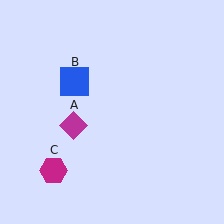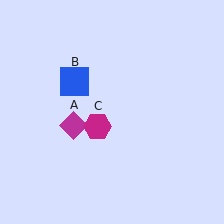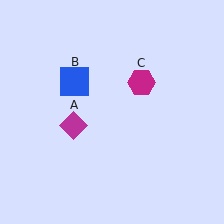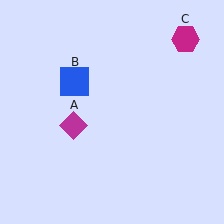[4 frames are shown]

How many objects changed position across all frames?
1 object changed position: magenta hexagon (object C).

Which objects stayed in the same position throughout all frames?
Magenta diamond (object A) and blue square (object B) remained stationary.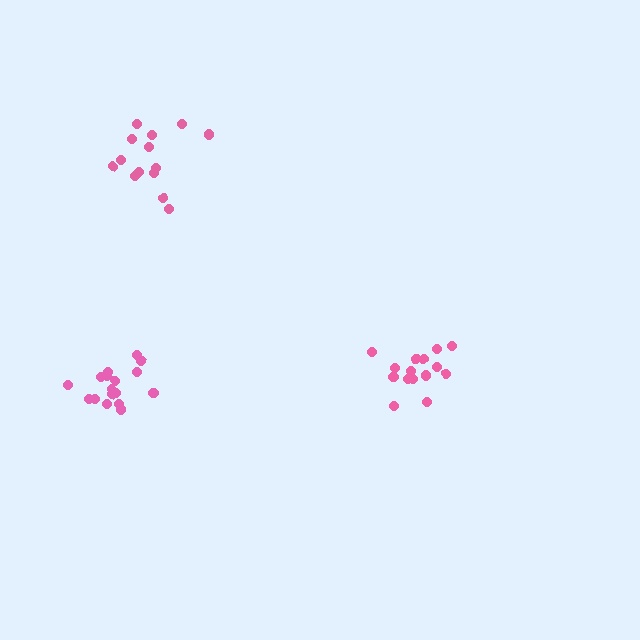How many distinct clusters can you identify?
There are 3 distinct clusters.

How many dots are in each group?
Group 1: 14 dots, Group 2: 15 dots, Group 3: 17 dots (46 total).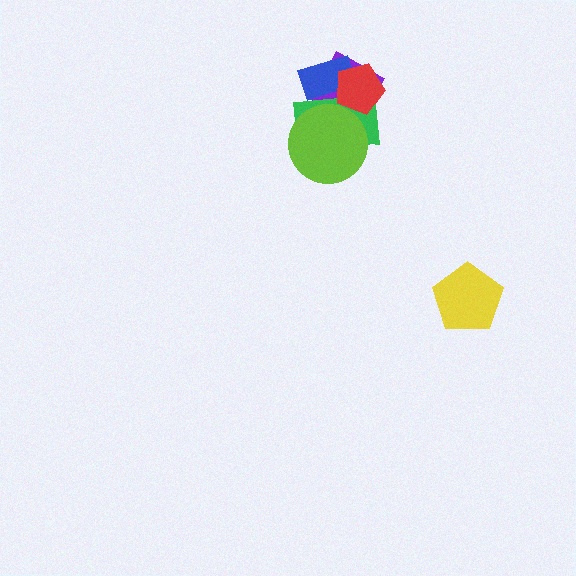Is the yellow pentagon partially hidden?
No, no other shape covers it.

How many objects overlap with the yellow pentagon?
0 objects overlap with the yellow pentagon.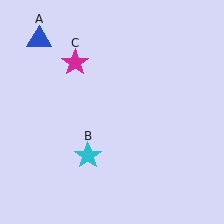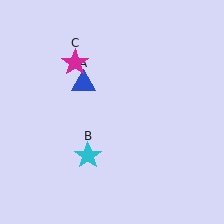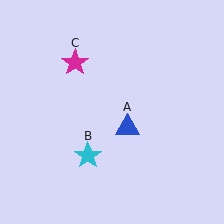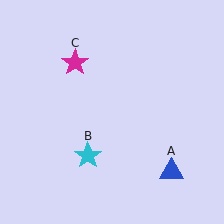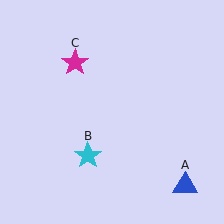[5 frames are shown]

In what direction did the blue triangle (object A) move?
The blue triangle (object A) moved down and to the right.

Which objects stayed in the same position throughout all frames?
Cyan star (object B) and magenta star (object C) remained stationary.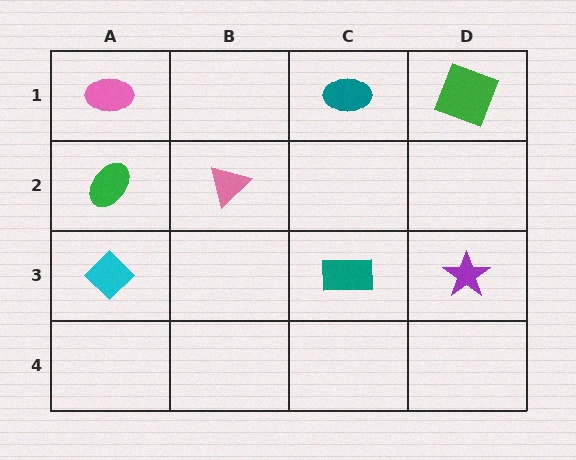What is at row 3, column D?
A purple star.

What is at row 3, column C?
A teal rectangle.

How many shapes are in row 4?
0 shapes.